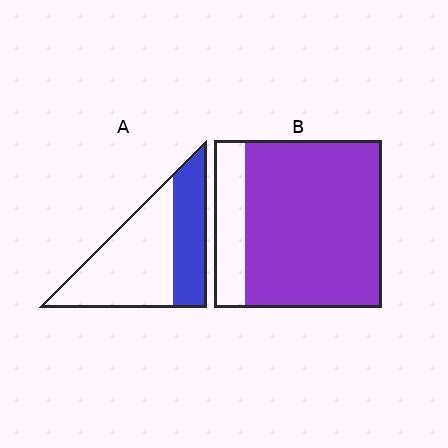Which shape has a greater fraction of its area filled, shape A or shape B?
Shape B.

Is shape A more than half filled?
No.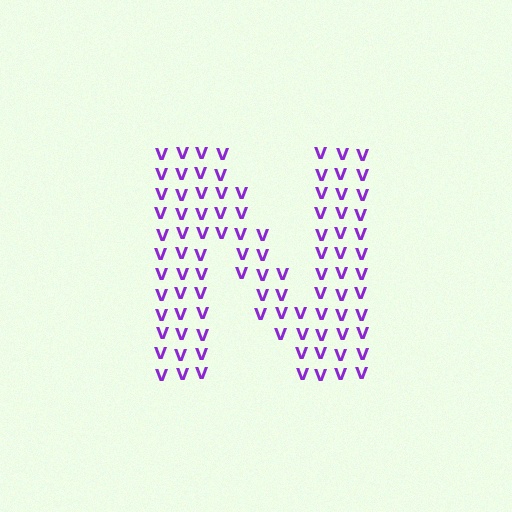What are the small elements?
The small elements are letter V's.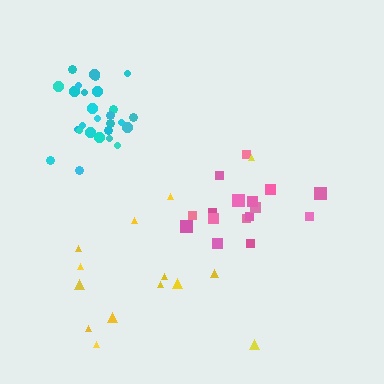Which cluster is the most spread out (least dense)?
Yellow.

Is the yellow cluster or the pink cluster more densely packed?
Pink.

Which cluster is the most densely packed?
Cyan.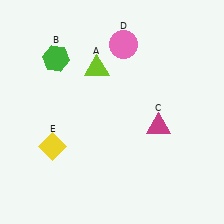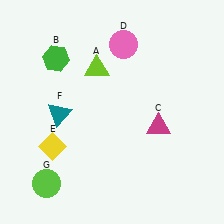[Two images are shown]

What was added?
A teal triangle (F), a lime circle (G) were added in Image 2.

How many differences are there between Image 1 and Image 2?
There are 2 differences between the two images.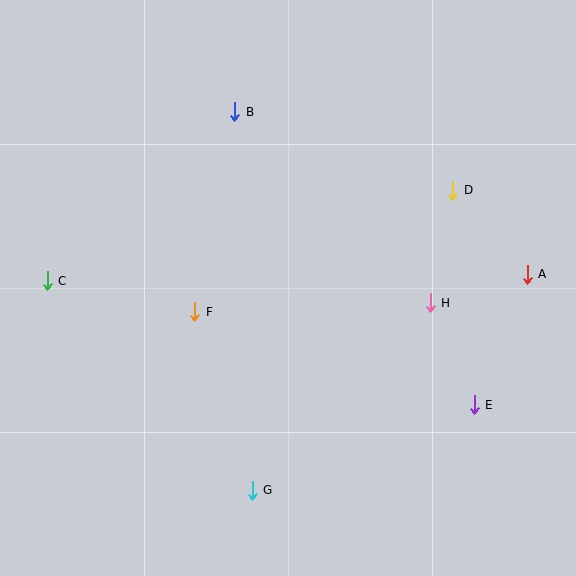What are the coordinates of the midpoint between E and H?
The midpoint between E and H is at (452, 354).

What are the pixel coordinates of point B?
Point B is at (235, 112).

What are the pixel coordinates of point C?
Point C is at (47, 281).